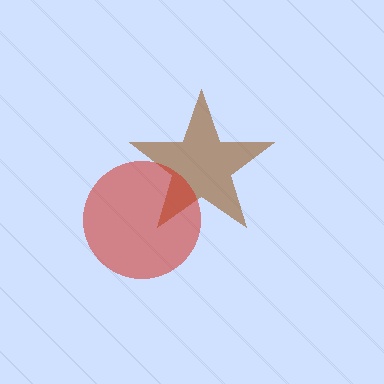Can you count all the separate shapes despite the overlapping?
Yes, there are 2 separate shapes.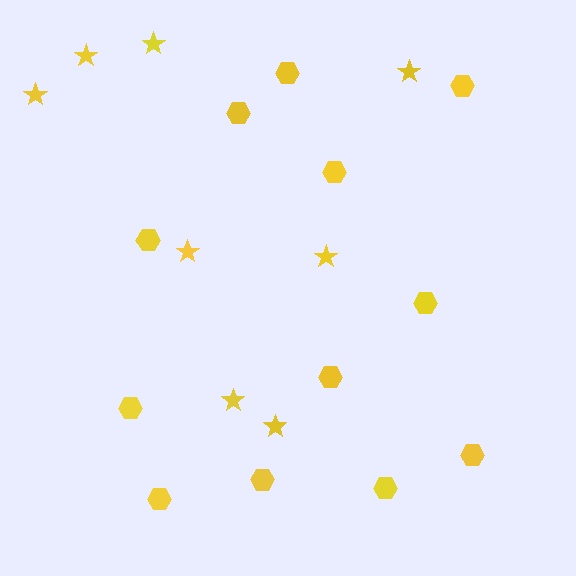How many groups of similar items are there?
There are 2 groups: one group of stars (8) and one group of hexagons (12).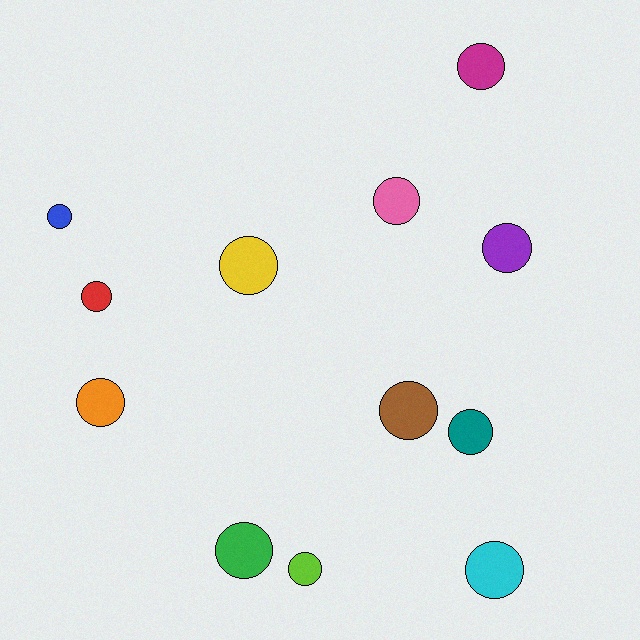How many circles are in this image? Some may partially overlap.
There are 12 circles.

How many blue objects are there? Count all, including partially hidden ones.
There is 1 blue object.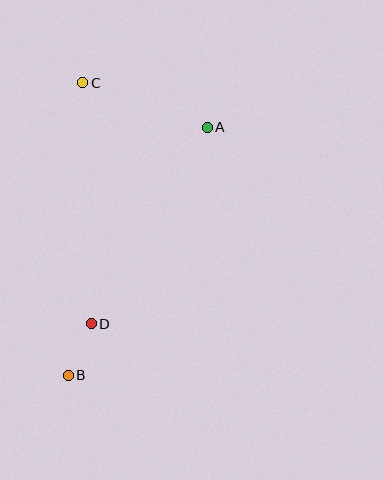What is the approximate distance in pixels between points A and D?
The distance between A and D is approximately 228 pixels.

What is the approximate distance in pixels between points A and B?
The distance between A and B is approximately 284 pixels.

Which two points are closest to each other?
Points B and D are closest to each other.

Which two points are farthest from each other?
Points B and C are farthest from each other.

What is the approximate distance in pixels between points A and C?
The distance between A and C is approximately 132 pixels.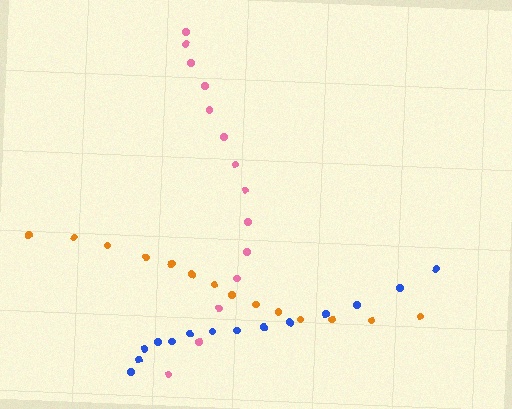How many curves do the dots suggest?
There are 3 distinct paths.